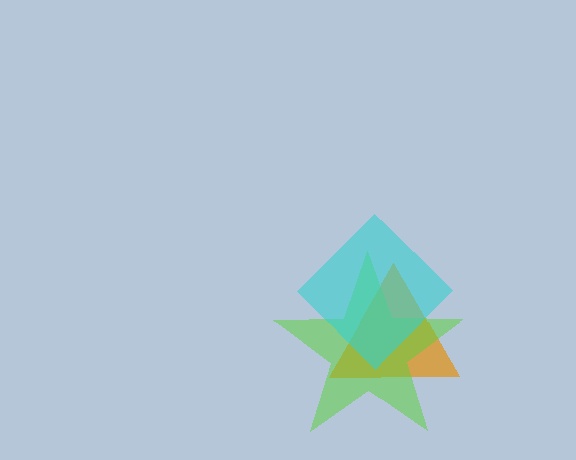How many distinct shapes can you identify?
There are 3 distinct shapes: an orange triangle, a lime star, a cyan diamond.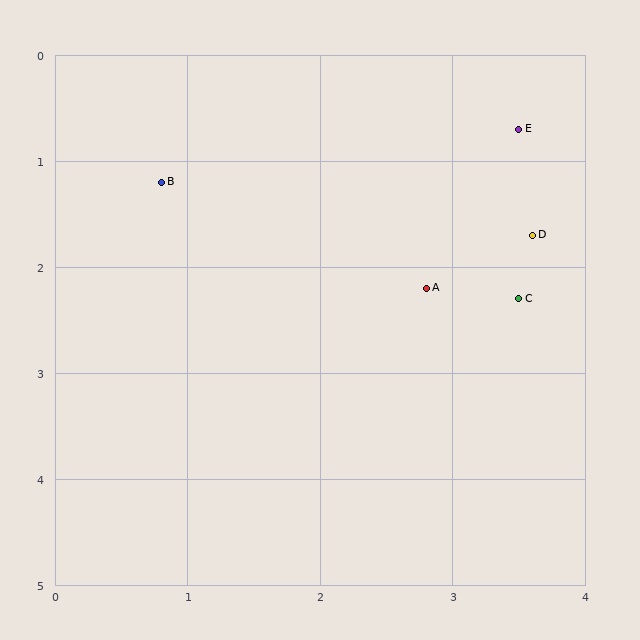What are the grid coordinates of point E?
Point E is at approximately (3.5, 0.7).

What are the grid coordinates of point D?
Point D is at approximately (3.6, 1.7).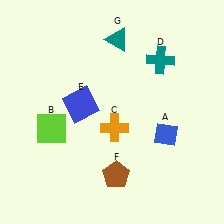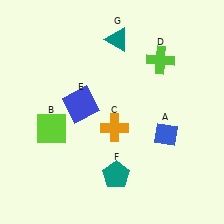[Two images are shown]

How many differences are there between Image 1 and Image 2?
There are 2 differences between the two images.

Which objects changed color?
D changed from teal to lime. F changed from brown to teal.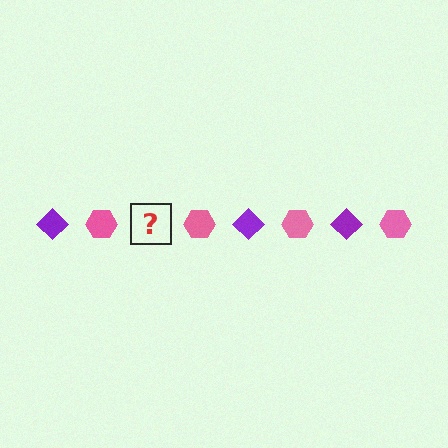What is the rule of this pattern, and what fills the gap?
The rule is that the pattern alternates between purple diamond and pink hexagon. The gap should be filled with a purple diamond.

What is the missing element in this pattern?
The missing element is a purple diamond.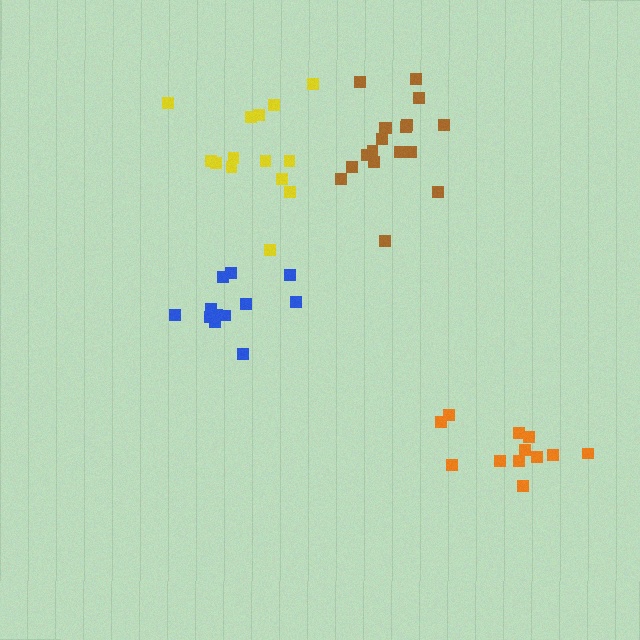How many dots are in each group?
Group 1: 12 dots, Group 2: 12 dots, Group 3: 14 dots, Group 4: 18 dots (56 total).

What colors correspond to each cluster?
The clusters are colored: orange, blue, yellow, brown.